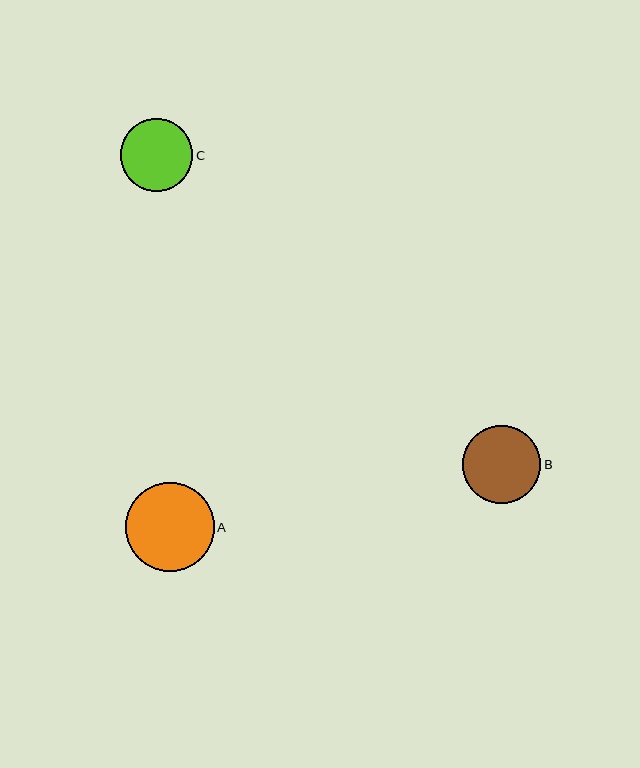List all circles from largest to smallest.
From largest to smallest: A, B, C.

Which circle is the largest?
Circle A is the largest with a size of approximately 89 pixels.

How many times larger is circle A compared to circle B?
Circle A is approximately 1.1 times the size of circle B.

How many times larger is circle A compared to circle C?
Circle A is approximately 1.2 times the size of circle C.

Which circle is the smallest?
Circle C is the smallest with a size of approximately 73 pixels.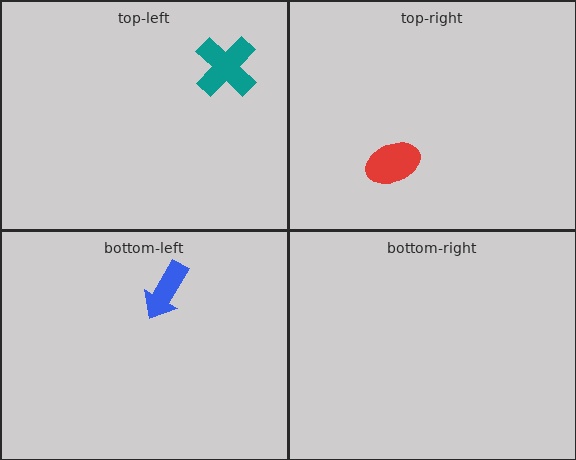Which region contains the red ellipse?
The top-right region.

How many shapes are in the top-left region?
1.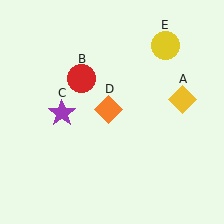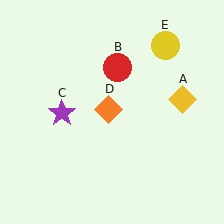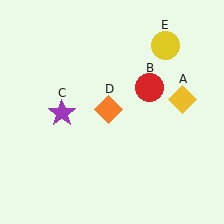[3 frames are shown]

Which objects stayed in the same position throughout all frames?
Yellow diamond (object A) and purple star (object C) and orange diamond (object D) and yellow circle (object E) remained stationary.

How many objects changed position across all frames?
1 object changed position: red circle (object B).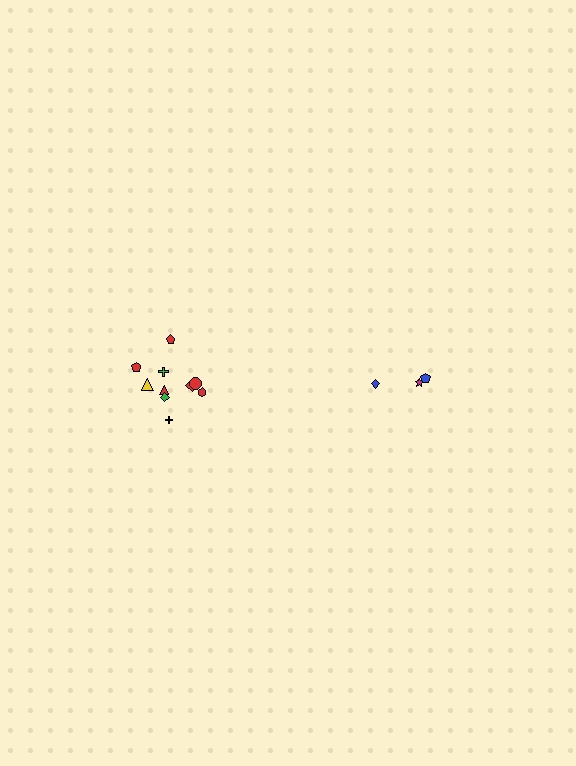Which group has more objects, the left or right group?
The left group.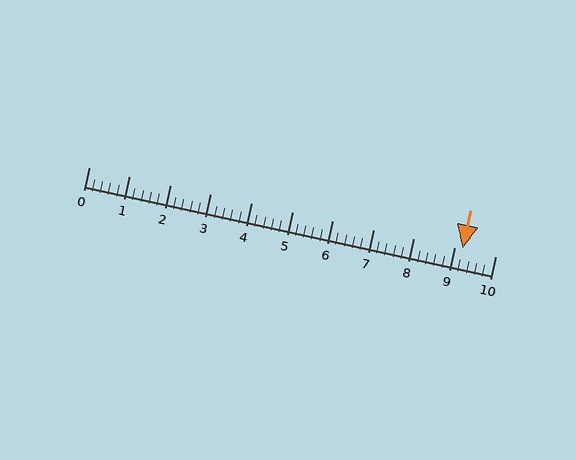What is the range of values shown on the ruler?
The ruler shows values from 0 to 10.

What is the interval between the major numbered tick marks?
The major tick marks are spaced 1 units apart.